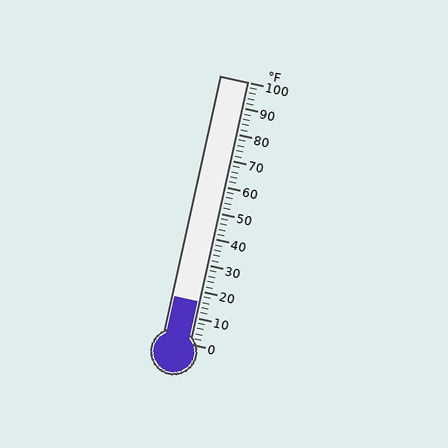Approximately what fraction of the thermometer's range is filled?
The thermometer is filled to approximately 15% of its range.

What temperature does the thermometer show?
The thermometer shows approximately 16°F.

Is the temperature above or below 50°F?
The temperature is below 50°F.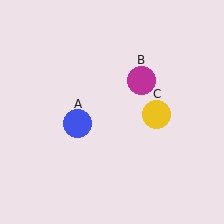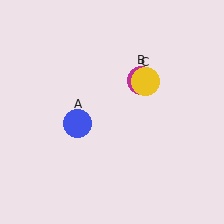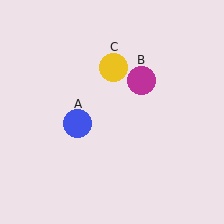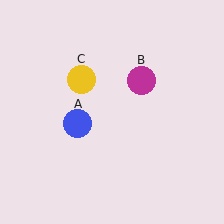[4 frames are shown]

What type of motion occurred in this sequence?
The yellow circle (object C) rotated counterclockwise around the center of the scene.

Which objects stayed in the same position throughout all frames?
Blue circle (object A) and magenta circle (object B) remained stationary.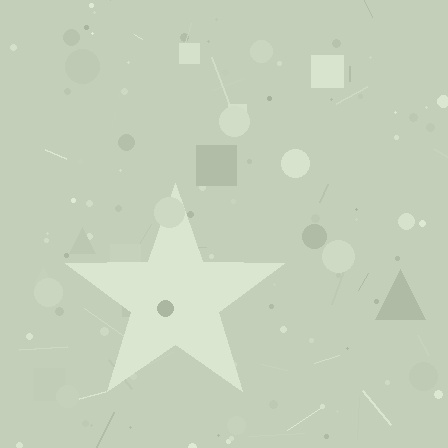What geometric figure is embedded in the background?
A star is embedded in the background.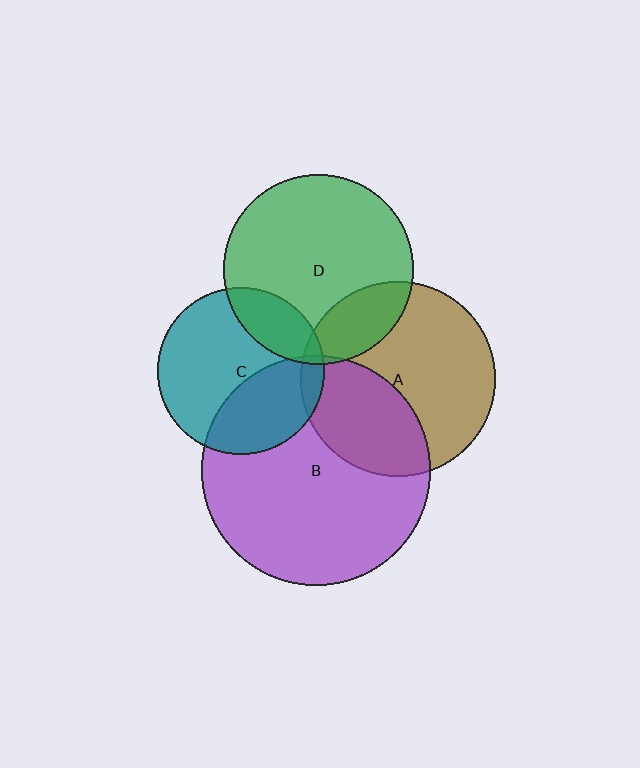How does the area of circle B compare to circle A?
Approximately 1.4 times.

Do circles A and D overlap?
Yes.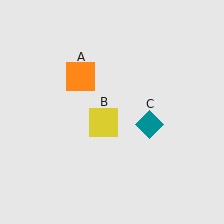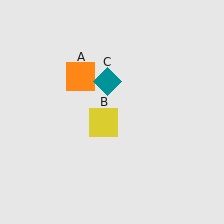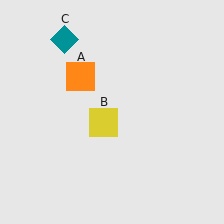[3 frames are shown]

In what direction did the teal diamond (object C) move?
The teal diamond (object C) moved up and to the left.